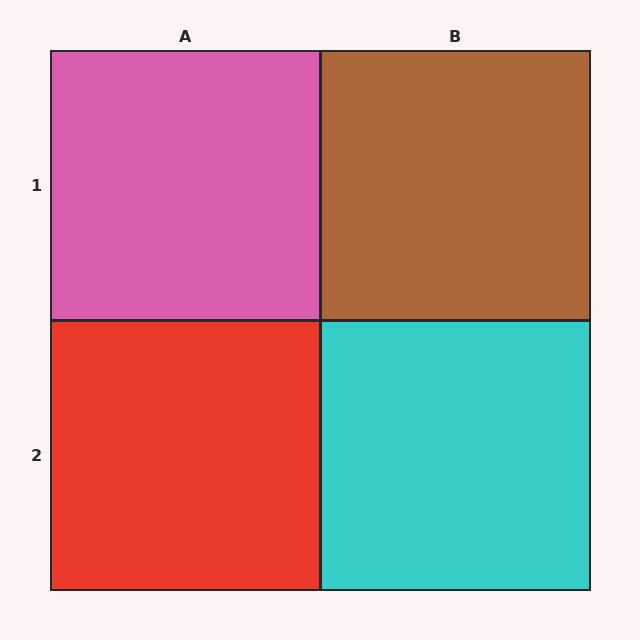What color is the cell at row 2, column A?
Red.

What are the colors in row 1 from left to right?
Pink, brown.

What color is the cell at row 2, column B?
Cyan.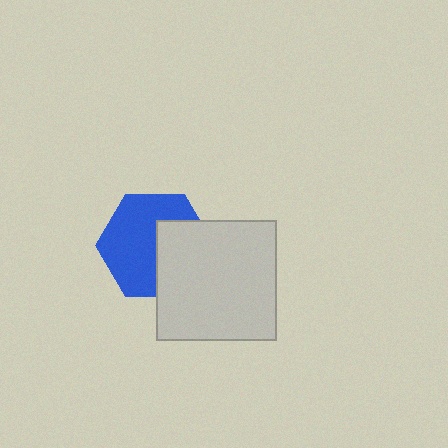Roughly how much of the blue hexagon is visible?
About half of it is visible (roughly 61%).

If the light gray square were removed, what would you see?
You would see the complete blue hexagon.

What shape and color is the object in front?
The object in front is a light gray square.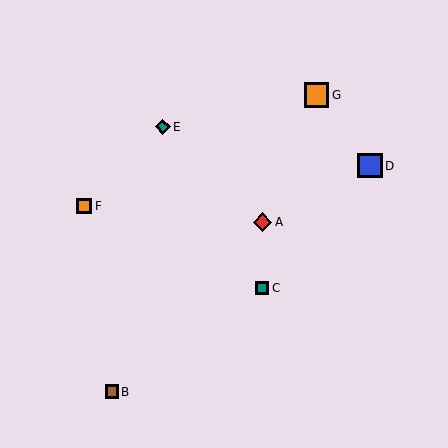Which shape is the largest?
The orange square (labeled G) is the largest.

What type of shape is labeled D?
Shape D is a blue square.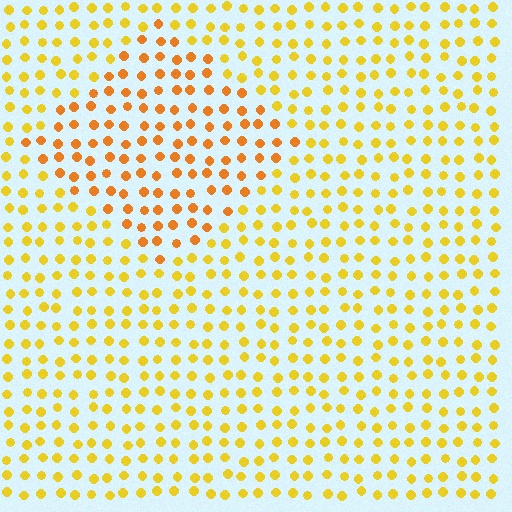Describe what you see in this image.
The image is filled with small yellow elements in a uniform arrangement. A diamond-shaped region is visible where the elements are tinted to a slightly different hue, forming a subtle color boundary.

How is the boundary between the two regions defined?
The boundary is defined purely by a slight shift in hue (about 24 degrees). Spacing, size, and orientation are identical on both sides.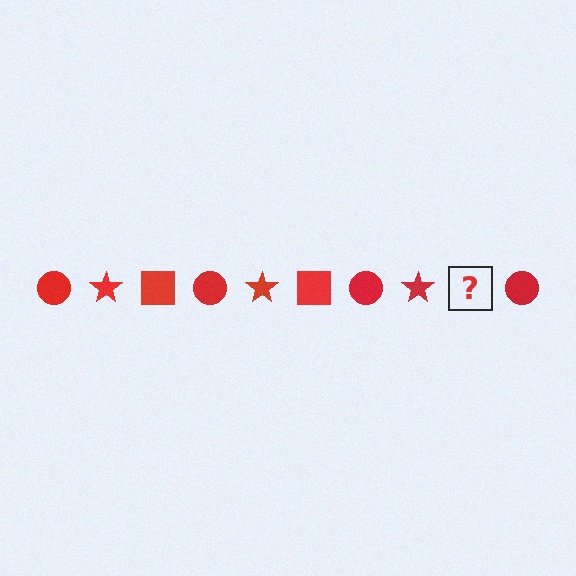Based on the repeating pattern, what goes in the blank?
The blank should be a red square.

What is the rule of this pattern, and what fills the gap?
The rule is that the pattern cycles through circle, star, square shapes in red. The gap should be filled with a red square.